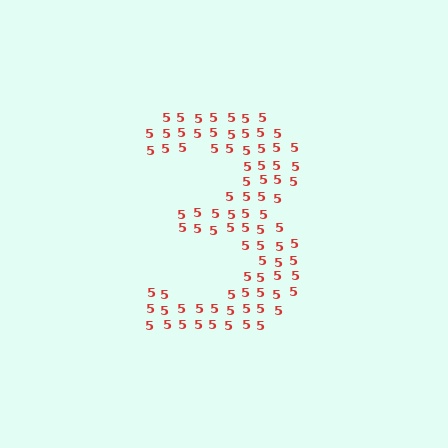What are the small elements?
The small elements are digit 5's.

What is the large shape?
The large shape is the digit 3.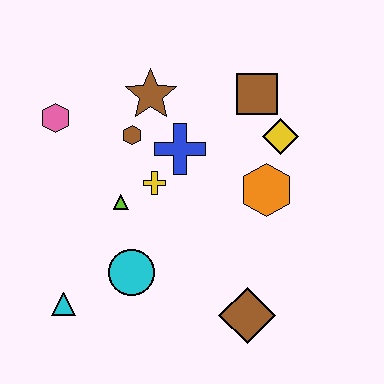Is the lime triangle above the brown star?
No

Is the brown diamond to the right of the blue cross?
Yes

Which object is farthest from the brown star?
The brown diamond is farthest from the brown star.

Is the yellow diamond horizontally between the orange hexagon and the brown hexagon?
No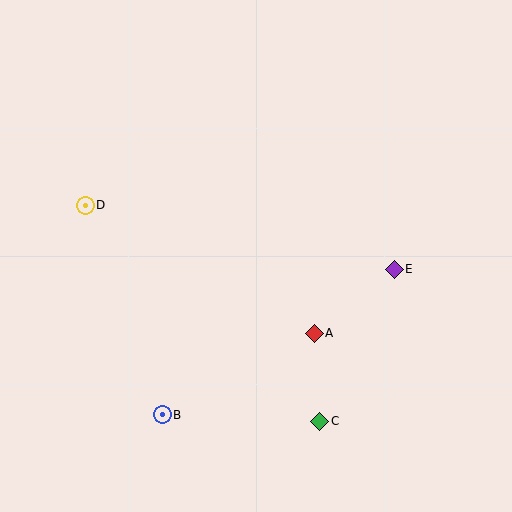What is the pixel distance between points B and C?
The distance between B and C is 158 pixels.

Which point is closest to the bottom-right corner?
Point C is closest to the bottom-right corner.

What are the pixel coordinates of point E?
Point E is at (394, 269).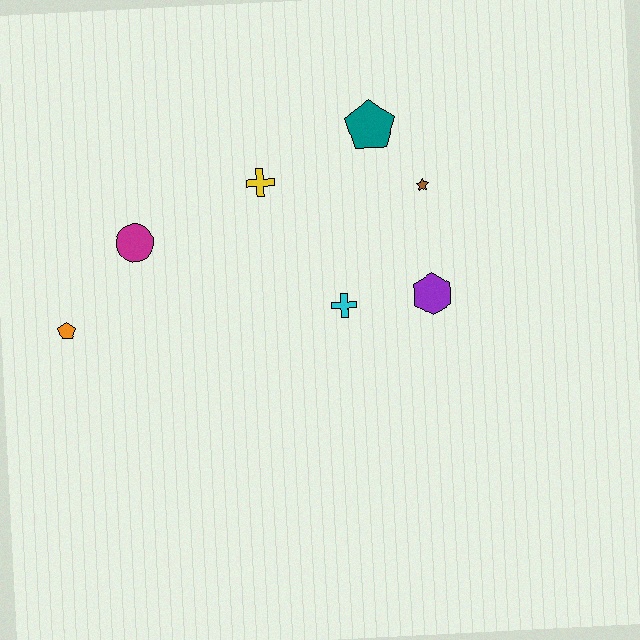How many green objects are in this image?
There are no green objects.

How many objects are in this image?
There are 7 objects.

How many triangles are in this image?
There are no triangles.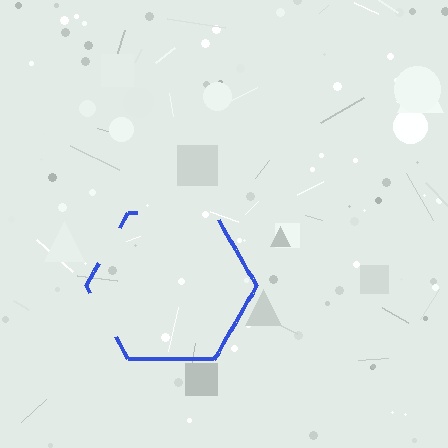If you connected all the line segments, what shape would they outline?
They would outline a hexagon.